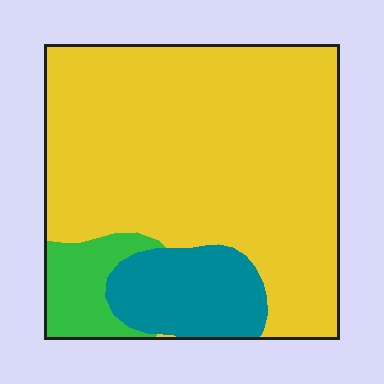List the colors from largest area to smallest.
From largest to smallest: yellow, teal, green.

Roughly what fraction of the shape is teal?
Teal takes up less than a sixth of the shape.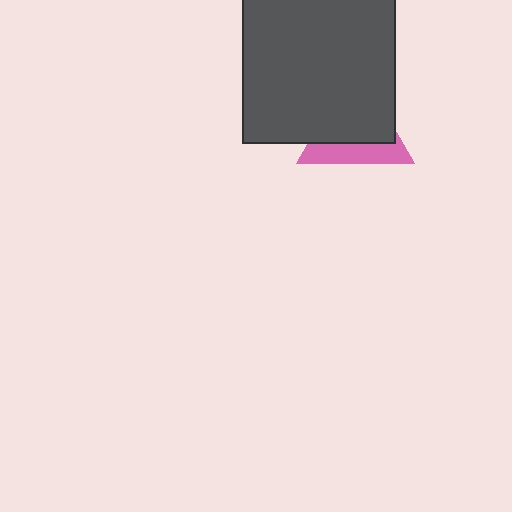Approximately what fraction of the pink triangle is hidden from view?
Roughly 64% of the pink triangle is hidden behind the dark gray square.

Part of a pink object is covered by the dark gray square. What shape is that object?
It is a triangle.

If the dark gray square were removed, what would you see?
You would see the complete pink triangle.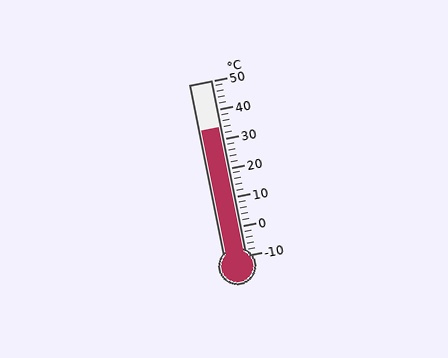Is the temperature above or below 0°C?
The temperature is above 0°C.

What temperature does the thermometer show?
The thermometer shows approximately 34°C.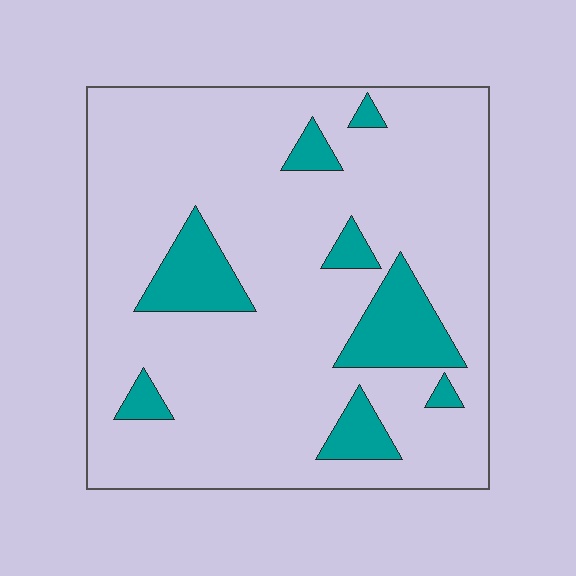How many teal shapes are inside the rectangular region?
8.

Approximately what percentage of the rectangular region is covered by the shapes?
Approximately 15%.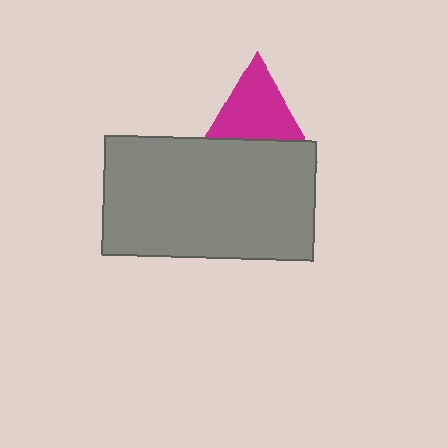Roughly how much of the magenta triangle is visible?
About half of it is visible (roughly 64%).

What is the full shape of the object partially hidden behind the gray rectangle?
The partially hidden object is a magenta triangle.